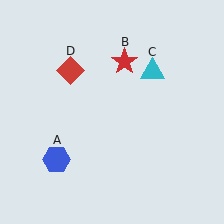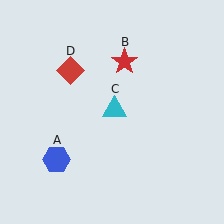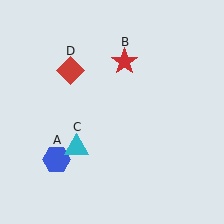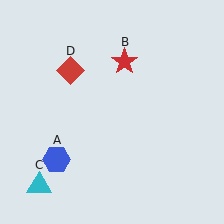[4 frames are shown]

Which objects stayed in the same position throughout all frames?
Blue hexagon (object A) and red star (object B) and red diamond (object D) remained stationary.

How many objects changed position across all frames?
1 object changed position: cyan triangle (object C).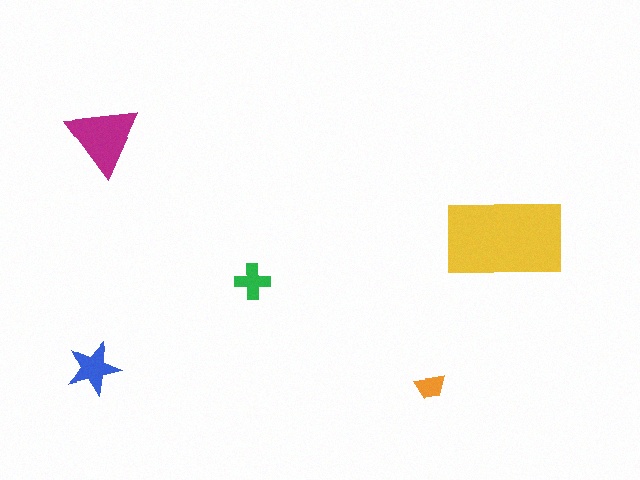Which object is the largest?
The yellow rectangle.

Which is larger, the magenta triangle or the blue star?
The magenta triangle.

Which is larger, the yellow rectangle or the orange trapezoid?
The yellow rectangle.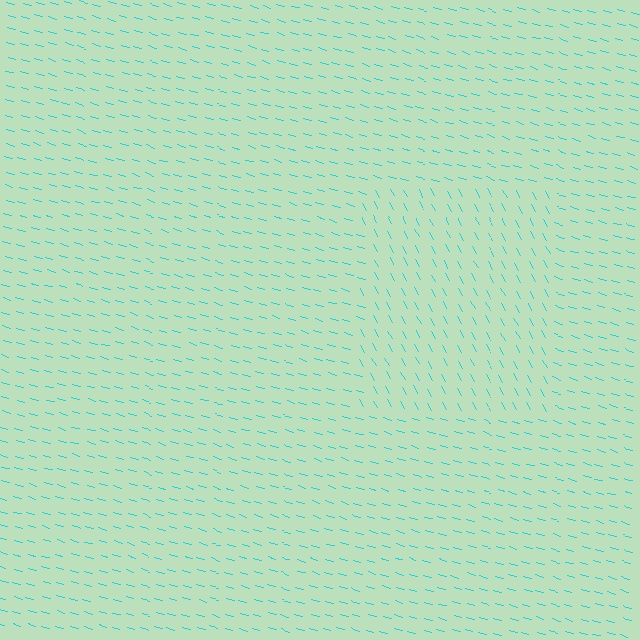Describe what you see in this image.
The image is filled with small cyan line segments. A rectangle region in the image has lines oriented differently from the surrounding lines, creating a visible texture boundary.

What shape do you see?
I see a rectangle.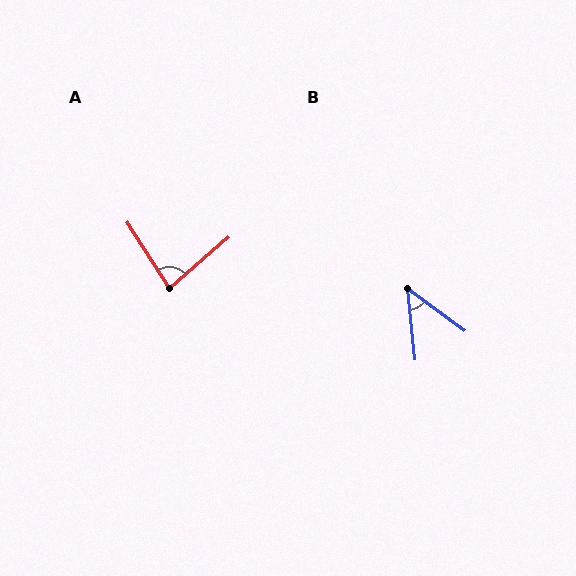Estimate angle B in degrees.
Approximately 48 degrees.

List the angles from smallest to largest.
B (48°), A (82°).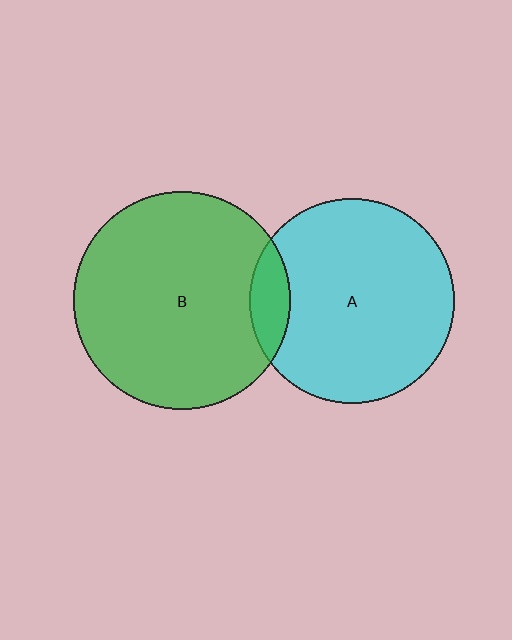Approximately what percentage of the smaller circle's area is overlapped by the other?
Approximately 10%.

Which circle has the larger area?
Circle B (green).